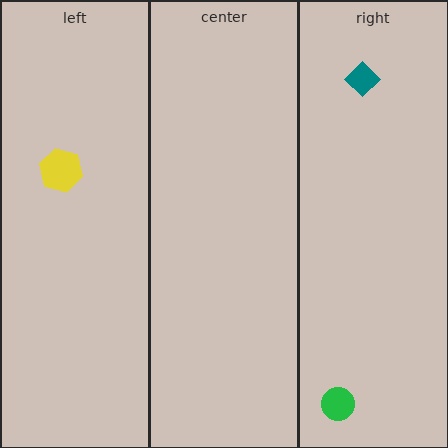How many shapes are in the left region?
1.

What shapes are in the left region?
The yellow hexagon.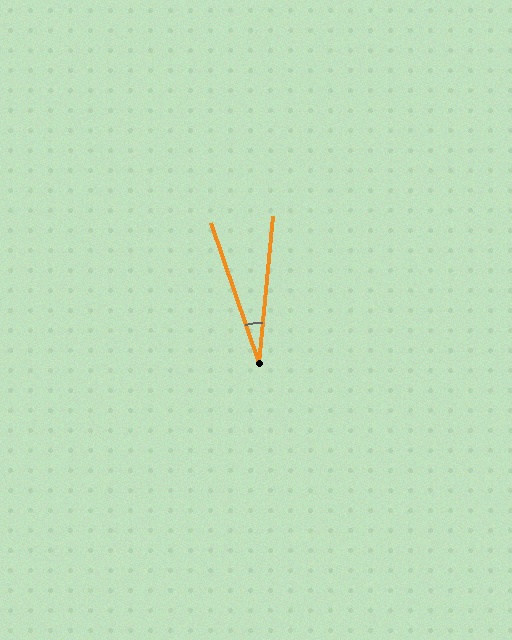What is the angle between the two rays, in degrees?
Approximately 25 degrees.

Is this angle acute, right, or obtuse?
It is acute.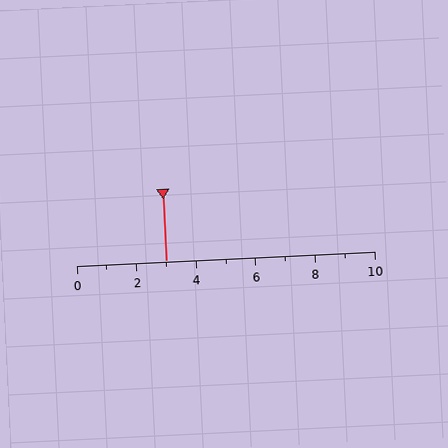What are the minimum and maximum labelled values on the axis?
The axis runs from 0 to 10.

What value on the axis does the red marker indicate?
The marker indicates approximately 3.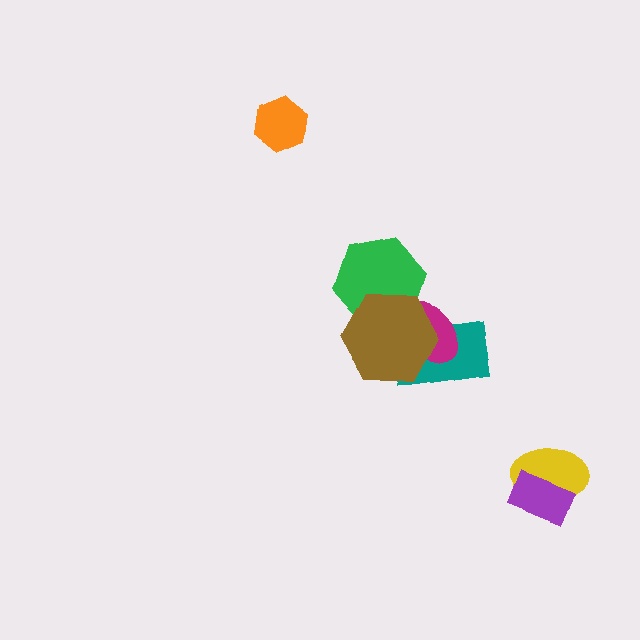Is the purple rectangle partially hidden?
No, no other shape covers it.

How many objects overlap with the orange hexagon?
0 objects overlap with the orange hexagon.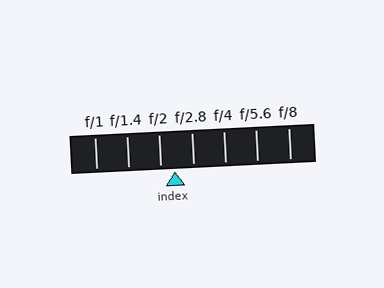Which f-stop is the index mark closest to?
The index mark is closest to f/2.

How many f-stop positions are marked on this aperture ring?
There are 7 f-stop positions marked.